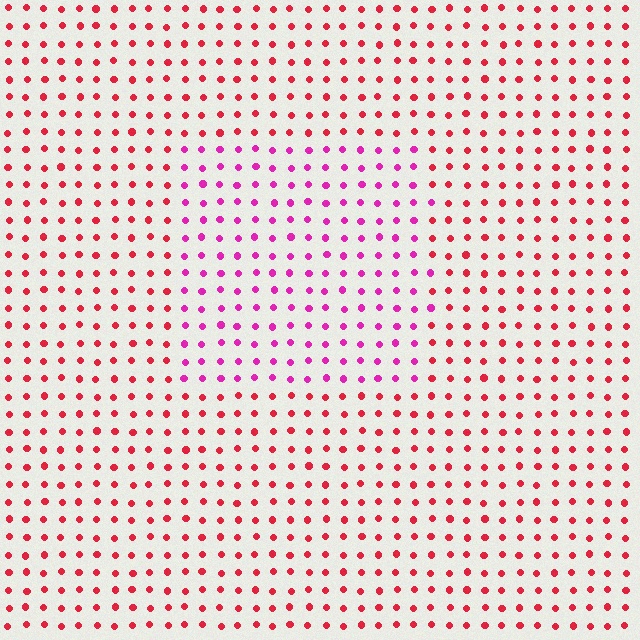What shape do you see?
I see a rectangle.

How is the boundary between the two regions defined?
The boundary is defined purely by a slight shift in hue (about 37 degrees). Spacing, size, and orientation are identical on both sides.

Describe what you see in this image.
The image is filled with small red elements in a uniform arrangement. A rectangle-shaped region is visible where the elements are tinted to a slightly different hue, forming a subtle color boundary.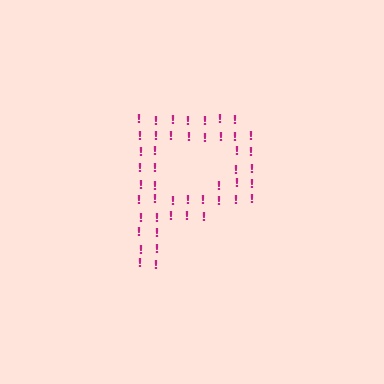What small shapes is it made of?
It is made of small exclamation marks.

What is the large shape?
The large shape is the letter P.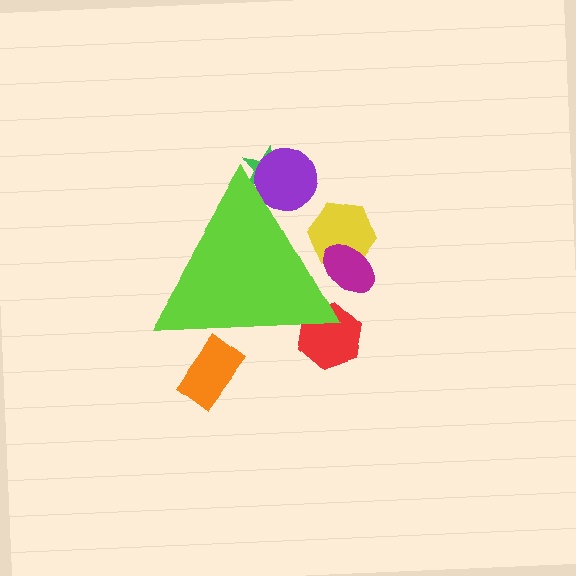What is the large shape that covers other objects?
A lime triangle.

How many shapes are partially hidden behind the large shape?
6 shapes are partially hidden.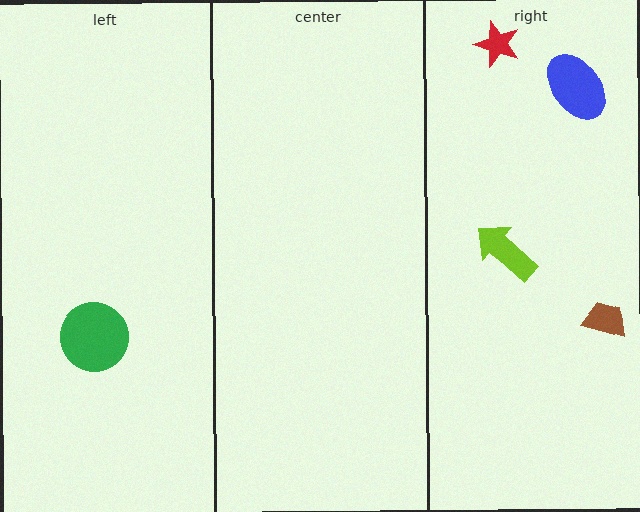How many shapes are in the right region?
4.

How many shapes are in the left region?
1.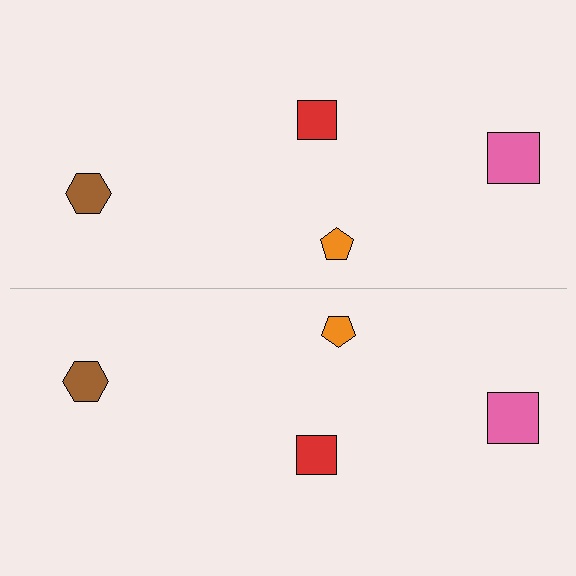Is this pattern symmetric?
Yes, this pattern has bilateral (reflection) symmetry.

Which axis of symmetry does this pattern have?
The pattern has a horizontal axis of symmetry running through the center of the image.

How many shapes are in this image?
There are 8 shapes in this image.